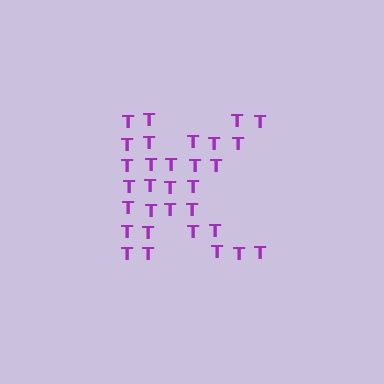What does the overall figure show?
The overall figure shows the letter K.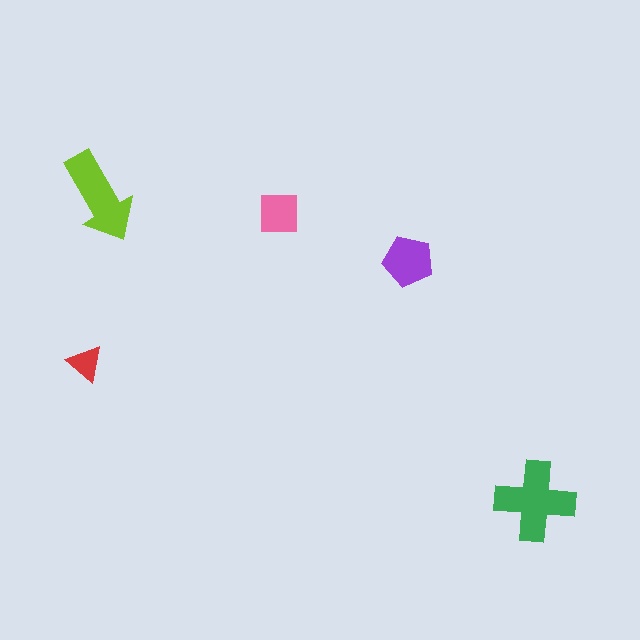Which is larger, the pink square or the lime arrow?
The lime arrow.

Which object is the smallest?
The red triangle.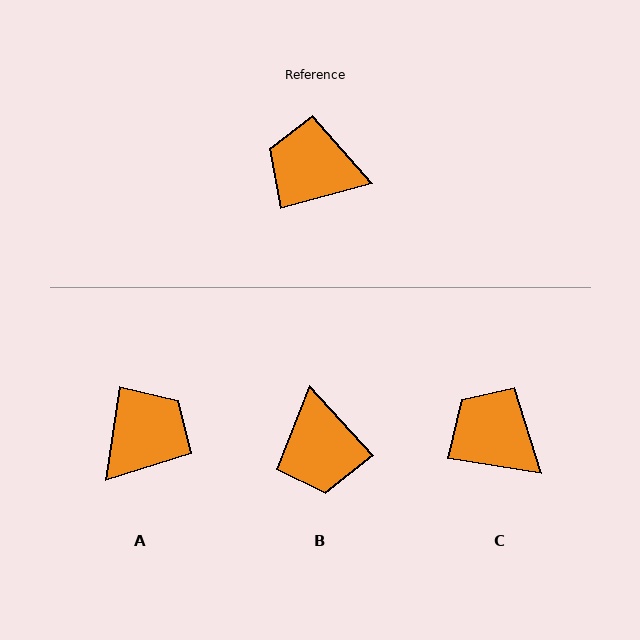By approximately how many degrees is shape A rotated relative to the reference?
Approximately 114 degrees clockwise.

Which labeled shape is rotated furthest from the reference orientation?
B, about 117 degrees away.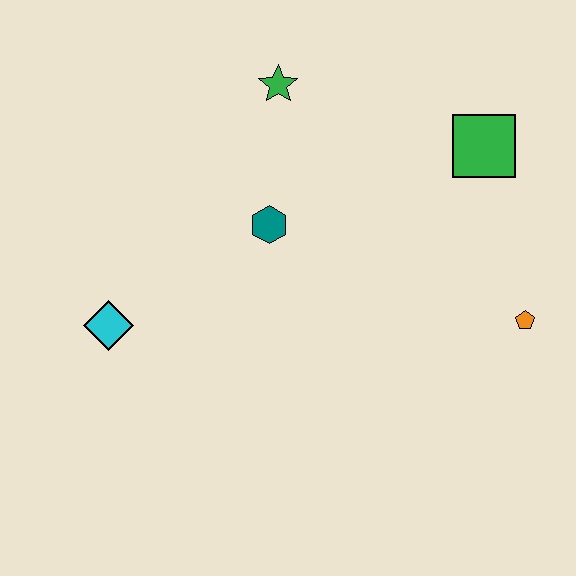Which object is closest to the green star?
The teal hexagon is closest to the green star.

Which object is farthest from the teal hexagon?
The orange pentagon is farthest from the teal hexagon.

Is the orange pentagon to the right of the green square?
Yes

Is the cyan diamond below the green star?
Yes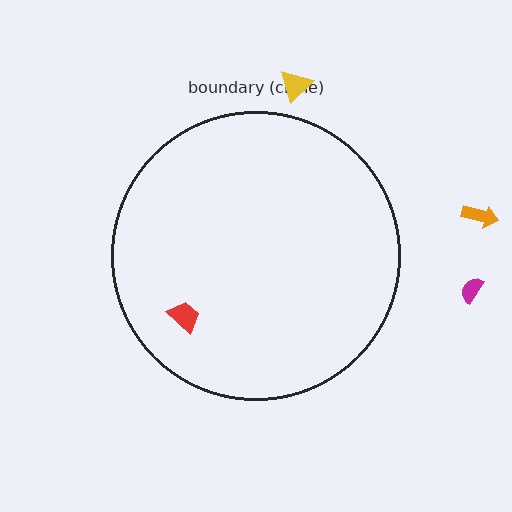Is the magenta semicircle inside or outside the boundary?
Outside.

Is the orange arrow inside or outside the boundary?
Outside.